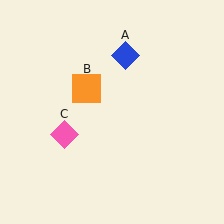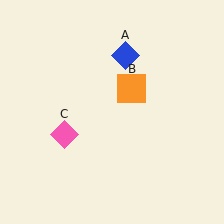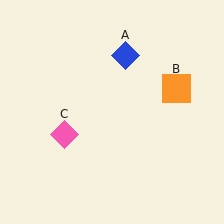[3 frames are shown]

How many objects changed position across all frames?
1 object changed position: orange square (object B).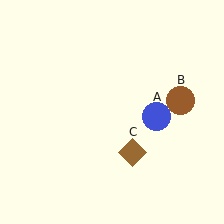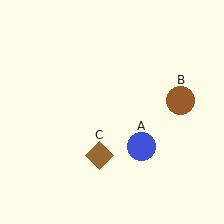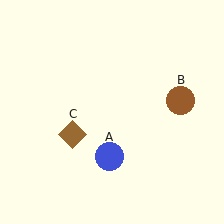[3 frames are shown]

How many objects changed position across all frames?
2 objects changed position: blue circle (object A), brown diamond (object C).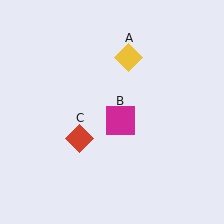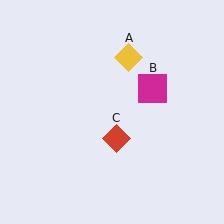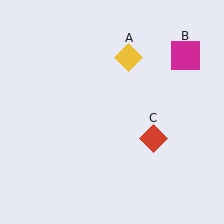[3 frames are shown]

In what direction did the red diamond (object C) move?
The red diamond (object C) moved right.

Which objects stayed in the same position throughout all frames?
Yellow diamond (object A) remained stationary.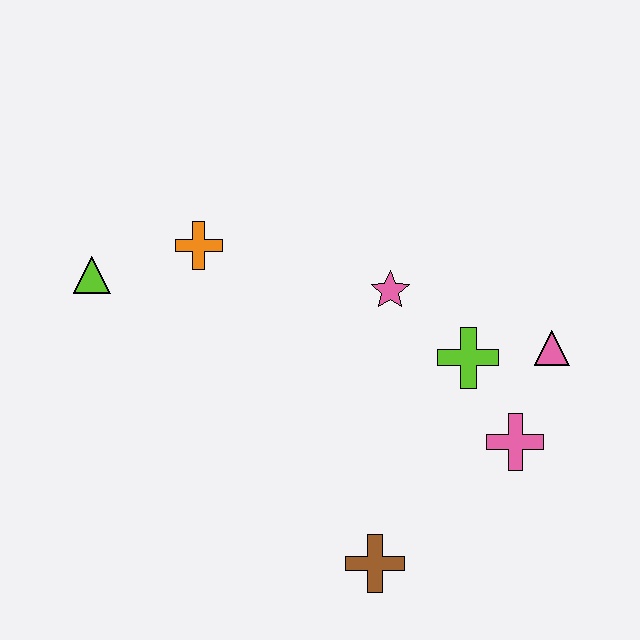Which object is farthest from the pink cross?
The lime triangle is farthest from the pink cross.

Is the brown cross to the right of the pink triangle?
No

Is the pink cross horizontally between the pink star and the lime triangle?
No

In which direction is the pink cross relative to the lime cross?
The pink cross is below the lime cross.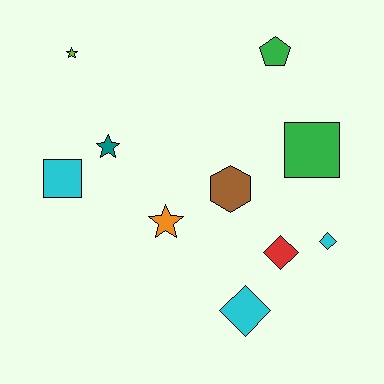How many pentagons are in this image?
There is 1 pentagon.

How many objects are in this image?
There are 10 objects.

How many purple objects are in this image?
There are no purple objects.